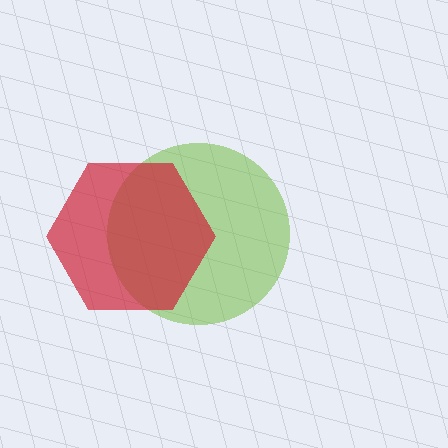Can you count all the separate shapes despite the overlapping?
Yes, there are 2 separate shapes.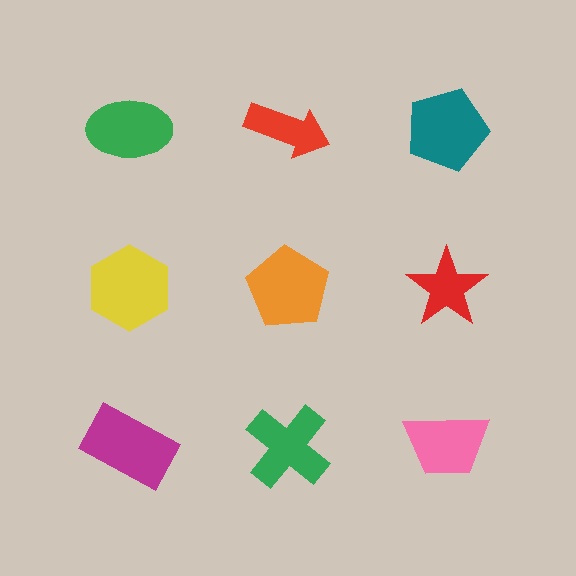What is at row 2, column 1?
A yellow hexagon.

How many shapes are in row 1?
3 shapes.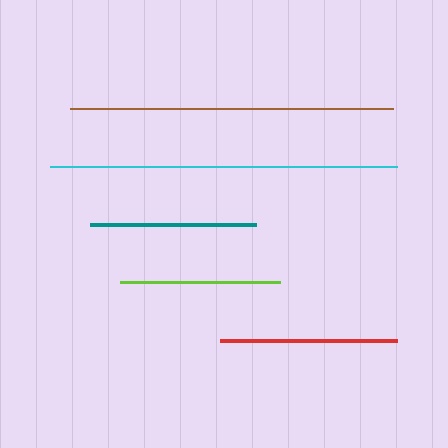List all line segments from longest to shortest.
From longest to shortest: cyan, brown, red, teal, lime.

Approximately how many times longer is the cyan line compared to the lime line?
The cyan line is approximately 2.2 times the length of the lime line.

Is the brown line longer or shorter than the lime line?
The brown line is longer than the lime line.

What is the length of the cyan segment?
The cyan segment is approximately 347 pixels long.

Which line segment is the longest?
The cyan line is the longest at approximately 347 pixels.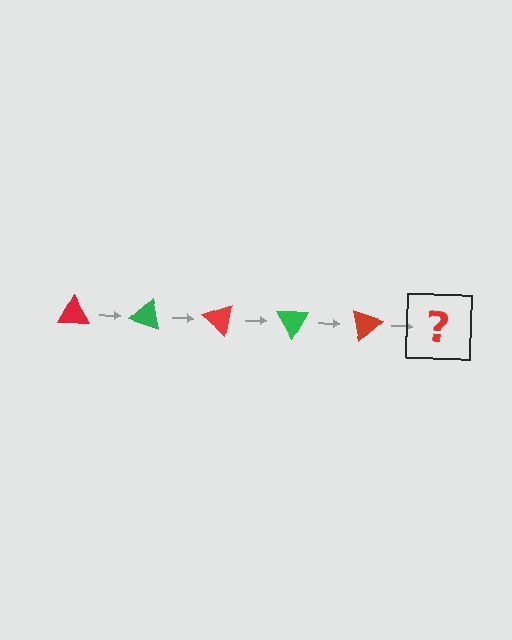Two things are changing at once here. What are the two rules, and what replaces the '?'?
The two rules are that it rotates 20 degrees each step and the color cycles through red and green. The '?' should be a green triangle, rotated 100 degrees from the start.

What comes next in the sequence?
The next element should be a green triangle, rotated 100 degrees from the start.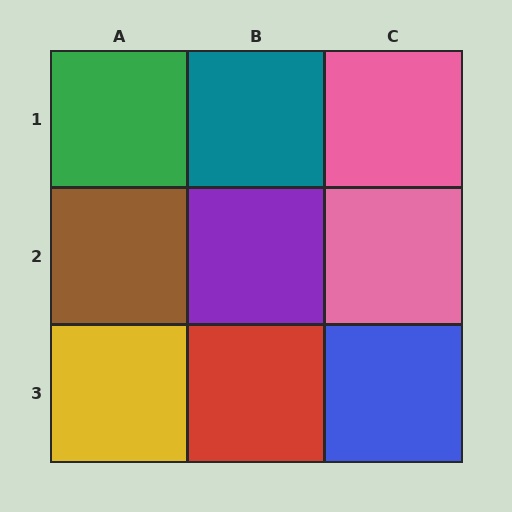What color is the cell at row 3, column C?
Blue.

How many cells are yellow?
1 cell is yellow.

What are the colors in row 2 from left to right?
Brown, purple, pink.